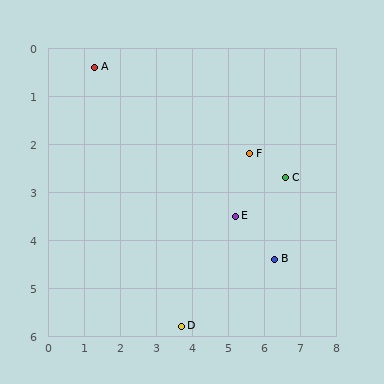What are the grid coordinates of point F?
Point F is at approximately (5.6, 2.2).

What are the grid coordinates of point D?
Point D is at approximately (3.7, 5.8).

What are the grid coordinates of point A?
Point A is at approximately (1.3, 0.4).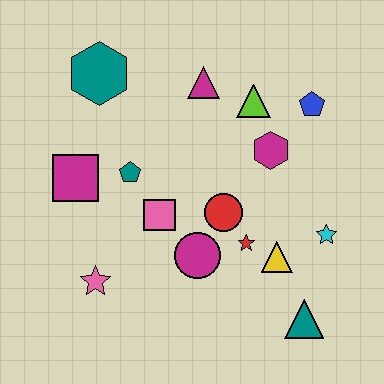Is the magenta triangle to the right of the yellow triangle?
No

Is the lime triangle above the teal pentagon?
Yes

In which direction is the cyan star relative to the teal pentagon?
The cyan star is to the right of the teal pentagon.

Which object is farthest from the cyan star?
The teal hexagon is farthest from the cyan star.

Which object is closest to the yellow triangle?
The red star is closest to the yellow triangle.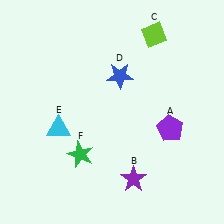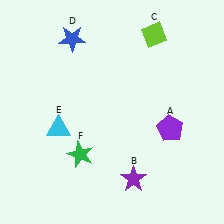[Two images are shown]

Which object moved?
The blue star (D) moved left.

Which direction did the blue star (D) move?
The blue star (D) moved left.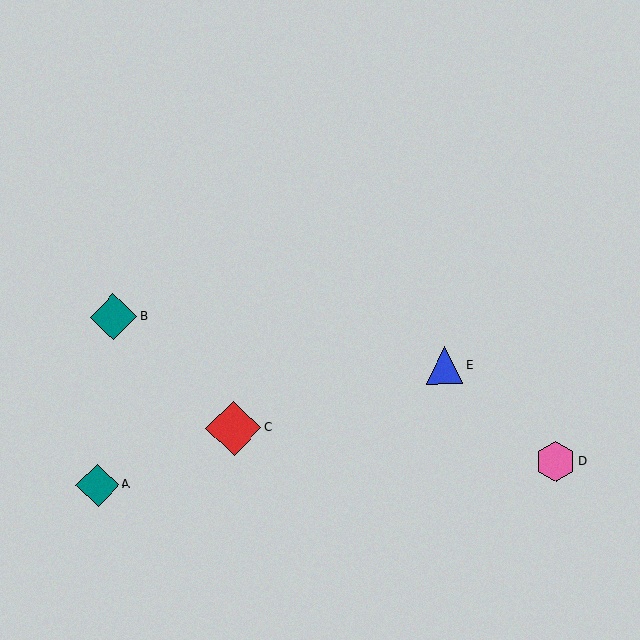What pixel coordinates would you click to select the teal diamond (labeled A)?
Click at (98, 485) to select the teal diamond A.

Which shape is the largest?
The red diamond (labeled C) is the largest.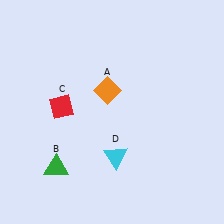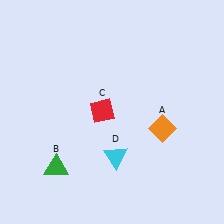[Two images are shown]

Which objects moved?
The objects that moved are: the orange diamond (A), the red diamond (C).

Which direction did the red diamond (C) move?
The red diamond (C) moved right.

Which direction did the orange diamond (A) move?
The orange diamond (A) moved right.